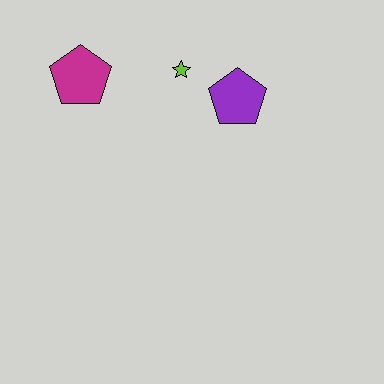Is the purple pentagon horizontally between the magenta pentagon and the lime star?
No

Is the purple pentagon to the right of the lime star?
Yes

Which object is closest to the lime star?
The purple pentagon is closest to the lime star.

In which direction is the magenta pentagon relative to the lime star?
The magenta pentagon is to the left of the lime star.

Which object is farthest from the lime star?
The magenta pentagon is farthest from the lime star.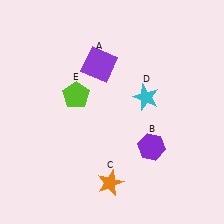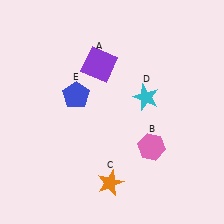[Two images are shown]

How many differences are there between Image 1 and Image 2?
There are 2 differences between the two images.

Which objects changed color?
B changed from purple to pink. E changed from lime to blue.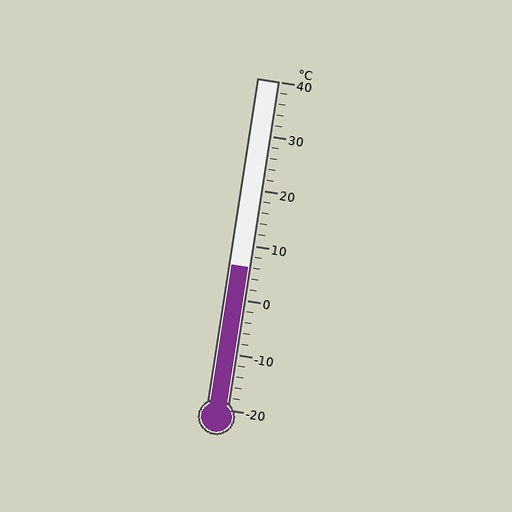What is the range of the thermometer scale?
The thermometer scale ranges from -20°C to 40°C.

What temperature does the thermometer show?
The thermometer shows approximately 6°C.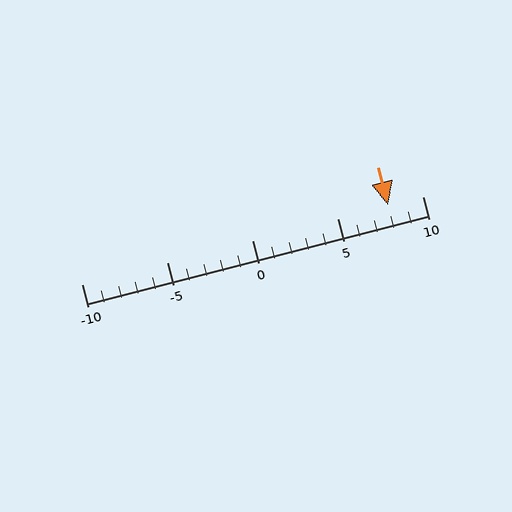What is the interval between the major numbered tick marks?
The major tick marks are spaced 5 units apart.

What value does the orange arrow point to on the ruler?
The orange arrow points to approximately 8.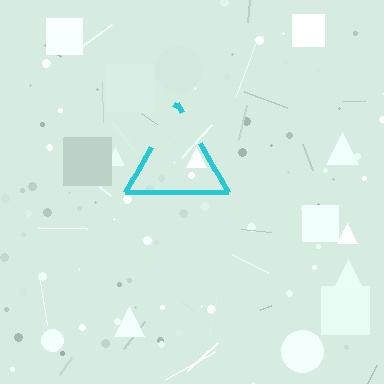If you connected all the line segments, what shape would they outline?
They would outline a triangle.